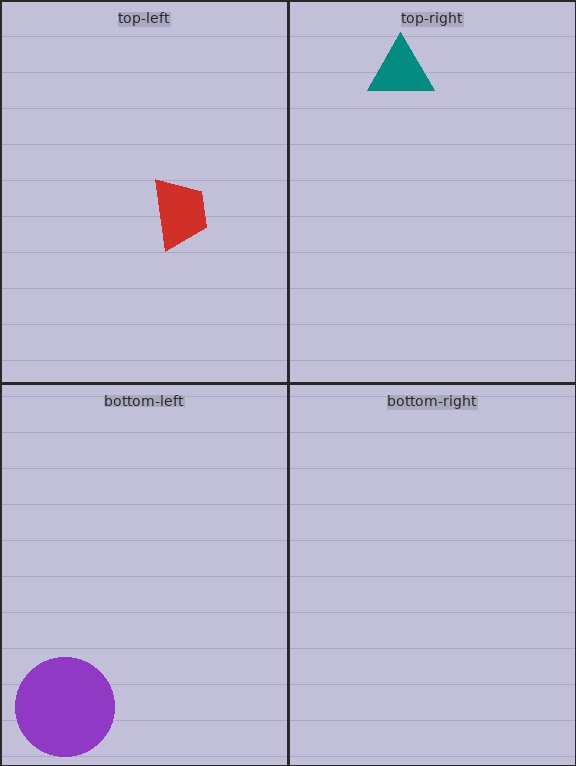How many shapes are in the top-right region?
1.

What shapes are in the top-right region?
The teal triangle.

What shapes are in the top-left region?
The red trapezoid.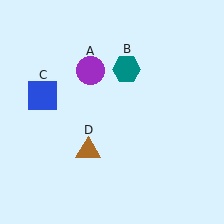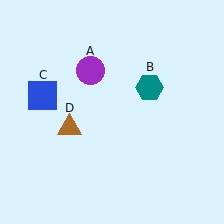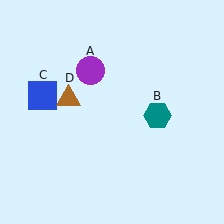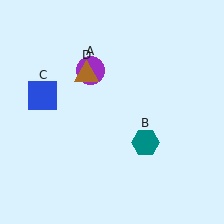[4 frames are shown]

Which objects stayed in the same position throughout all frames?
Purple circle (object A) and blue square (object C) remained stationary.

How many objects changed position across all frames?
2 objects changed position: teal hexagon (object B), brown triangle (object D).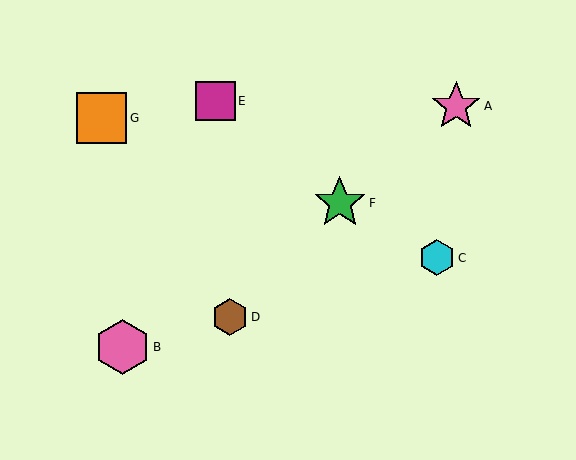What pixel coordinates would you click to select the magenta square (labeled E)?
Click at (215, 101) to select the magenta square E.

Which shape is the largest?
The pink hexagon (labeled B) is the largest.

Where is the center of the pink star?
The center of the pink star is at (456, 106).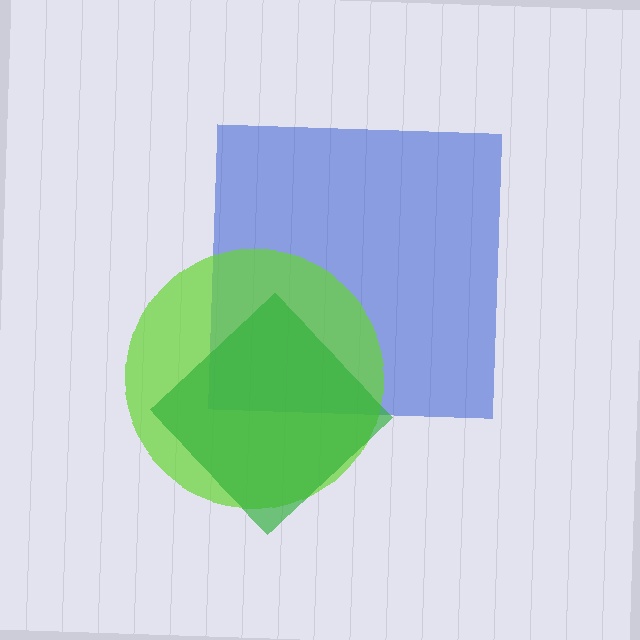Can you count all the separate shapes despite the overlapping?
Yes, there are 3 separate shapes.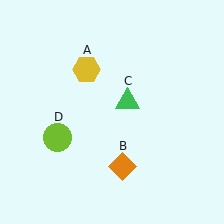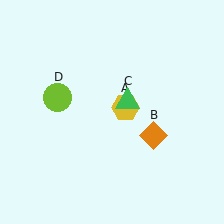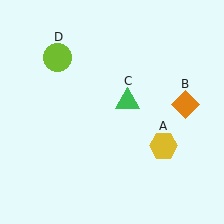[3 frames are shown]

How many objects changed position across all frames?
3 objects changed position: yellow hexagon (object A), orange diamond (object B), lime circle (object D).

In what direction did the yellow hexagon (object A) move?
The yellow hexagon (object A) moved down and to the right.